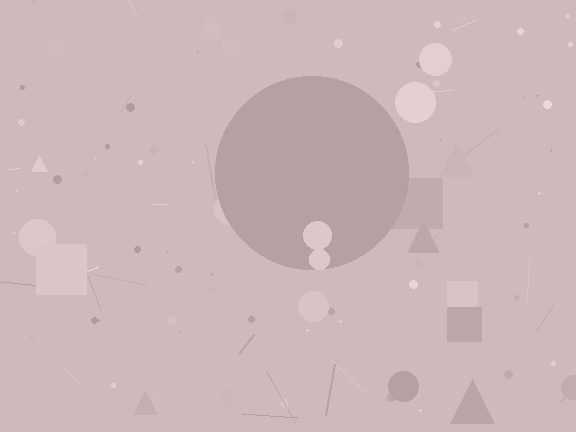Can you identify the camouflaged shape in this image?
The camouflaged shape is a circle.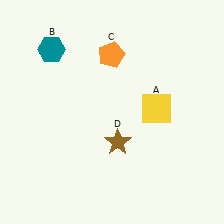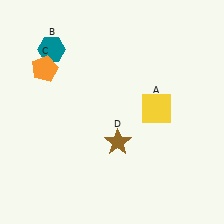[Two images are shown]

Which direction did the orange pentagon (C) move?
The orange pentagon (C) moved left.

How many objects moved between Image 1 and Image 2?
1 object moved between the two images.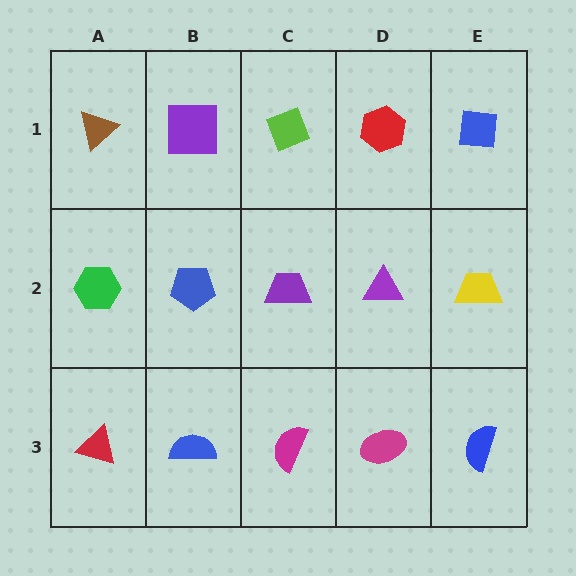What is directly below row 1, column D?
A purple triangle.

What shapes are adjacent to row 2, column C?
A lime diamond (row 1, column C), a magenta semicircle (row 3, column C), a blue pentagon (row 2, column B), a purple triangle (row 2, column D).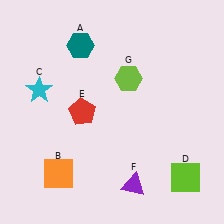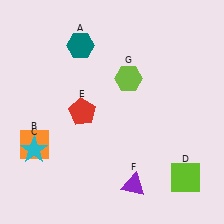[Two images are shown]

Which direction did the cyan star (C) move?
The cyan star (C) moved down.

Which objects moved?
The objects that moved are: the orange square (B), the cyan star (C).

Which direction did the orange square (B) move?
The orange square (B) moved up.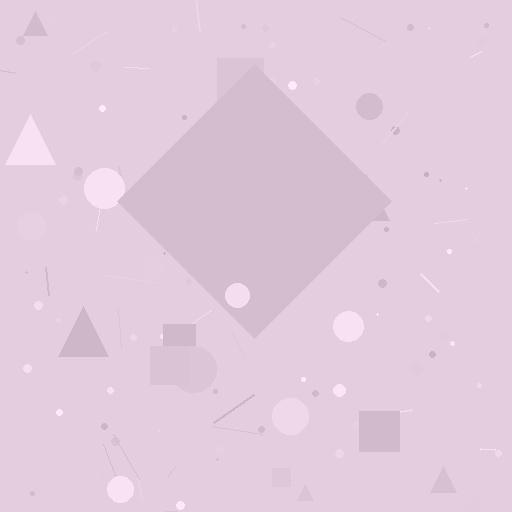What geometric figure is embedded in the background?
A diamond is embedded in the background.